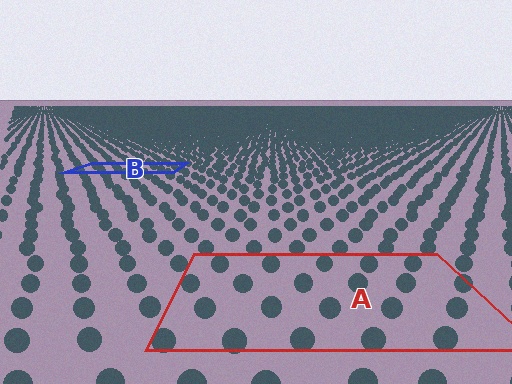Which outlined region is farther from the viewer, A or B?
Region B is farther from the viewer — the texture elements inside it appear smaller and more densely packed.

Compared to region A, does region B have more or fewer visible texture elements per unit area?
Region B has more texture elements per unit area — they are packed more densely because it is farther away.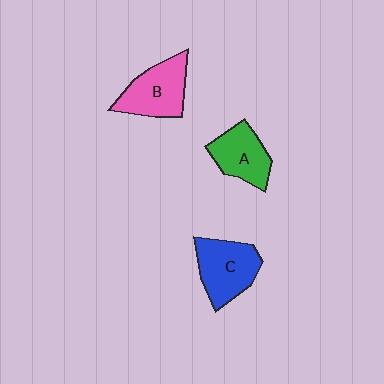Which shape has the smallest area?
Shape A (green).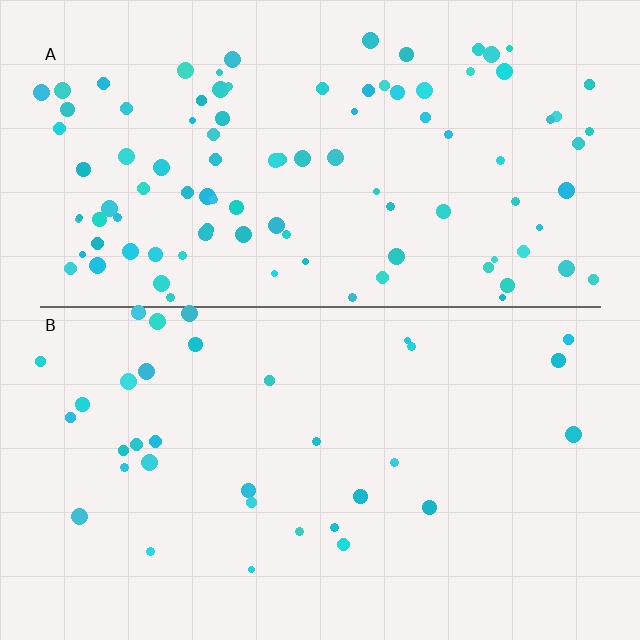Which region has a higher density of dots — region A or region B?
A (the top).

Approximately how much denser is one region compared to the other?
Approximately 3.0× — region A over region B.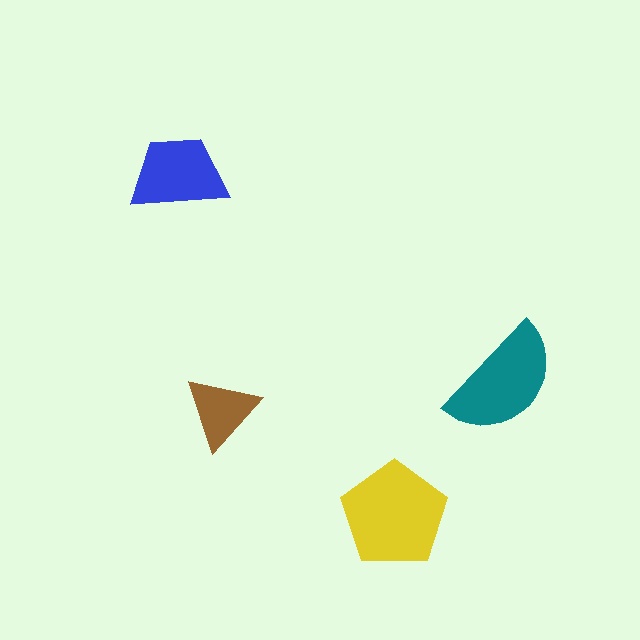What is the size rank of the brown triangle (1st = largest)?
4th.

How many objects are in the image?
There are 4 objects in the image.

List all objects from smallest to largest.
The brown triangle, the blue trapezoid, the teal semicircle, the yellow pentagon.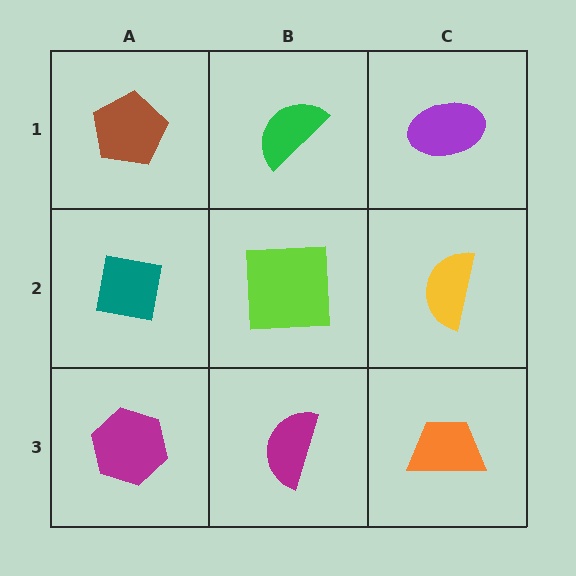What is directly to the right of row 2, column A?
A lime square.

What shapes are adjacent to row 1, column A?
A teal square (row 2, column A), a green semicircle (row 1, column B).